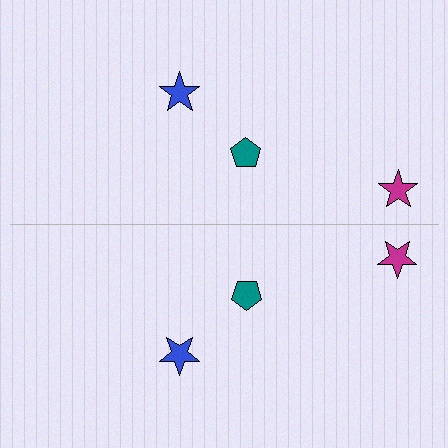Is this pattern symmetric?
Yes, this pattern has bilateral (reflection) symmetry.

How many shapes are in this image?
There are 6 shapes in this image.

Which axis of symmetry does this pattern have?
The pattern has a horizontal axis of symmetry running through the center of the image.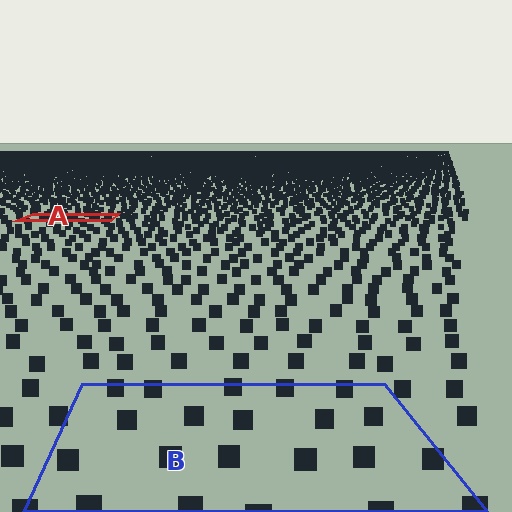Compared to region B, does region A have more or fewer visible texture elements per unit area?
Region A has more texture elements per unit area — they are packed more densely because it is farther away.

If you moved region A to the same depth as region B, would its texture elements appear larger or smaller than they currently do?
They would appear larger. At a closer depth, the same texture elements are projected at a bigger on-screen size.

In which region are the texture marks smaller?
The texture marks are smaller in region A, because it is farther away.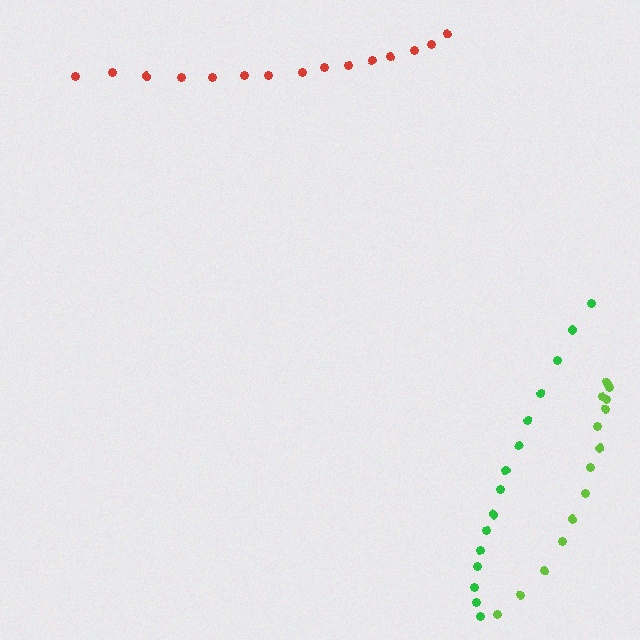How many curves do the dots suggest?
There are 3 distinct paths.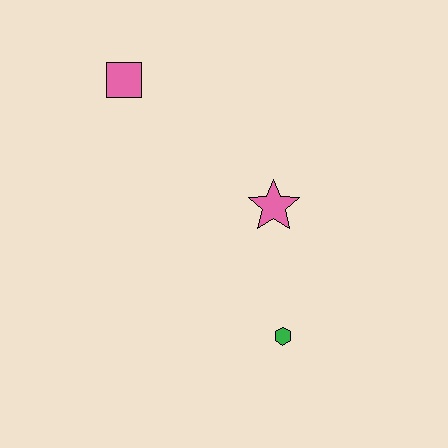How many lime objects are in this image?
There are no lime objects.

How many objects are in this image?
There are 3 objects.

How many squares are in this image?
There is 1 square.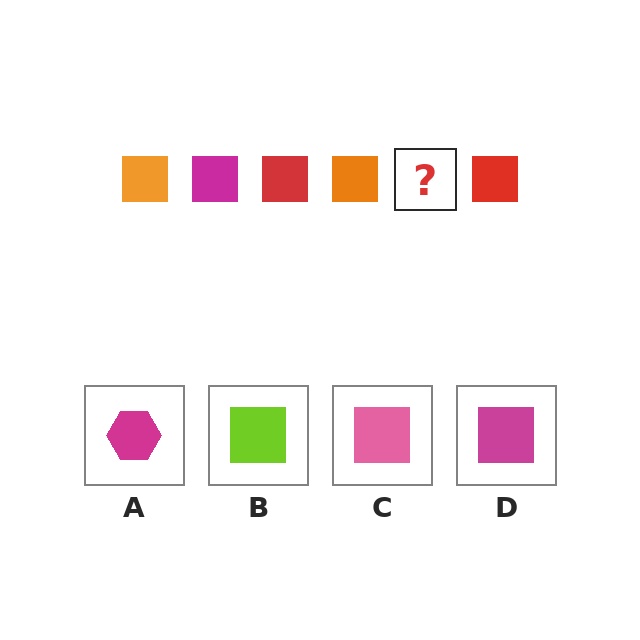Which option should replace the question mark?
Option D.